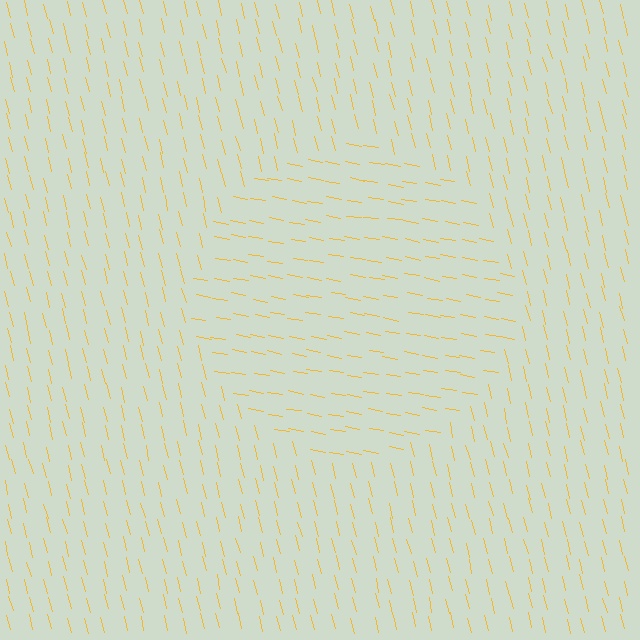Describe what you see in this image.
The image is filled with small yellow line segments. A circle region in the image has lines oriented differently from the surrounding lines, creating a visible texture boundary.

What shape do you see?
I see a circle.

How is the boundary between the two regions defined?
The boundary is defined purely by a change in line orientation (approximately 66 degrees difference). All lines are the same color and thickness.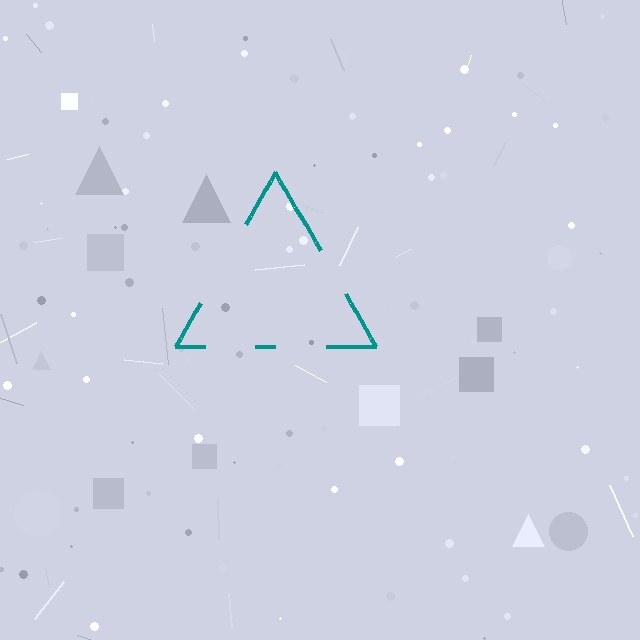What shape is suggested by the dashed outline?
The dashed outline suggests a triangle.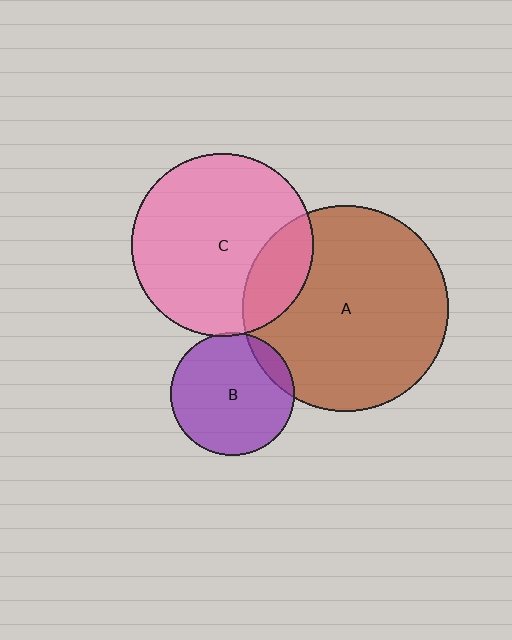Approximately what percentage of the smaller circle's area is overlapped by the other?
Approximately 20%.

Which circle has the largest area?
Circle A (brown).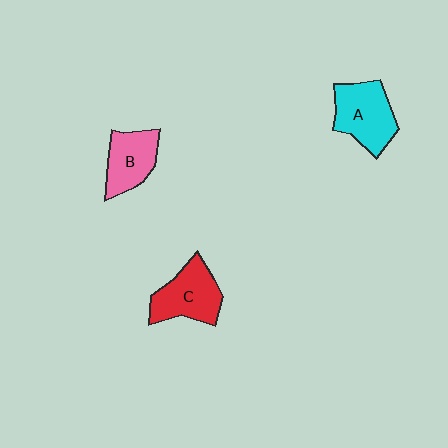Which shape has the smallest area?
Shape B (pink).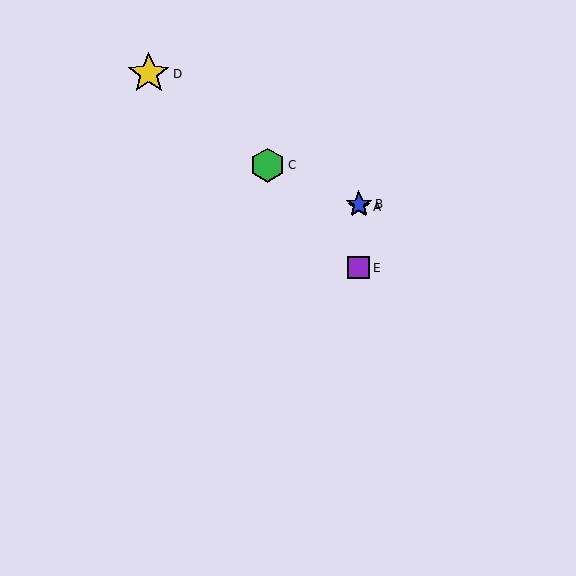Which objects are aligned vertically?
Objects A, B, E are aligned vertically.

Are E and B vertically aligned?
Yes, both are at x≈359.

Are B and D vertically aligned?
No, B is at x≈359 and D is at x≈149.